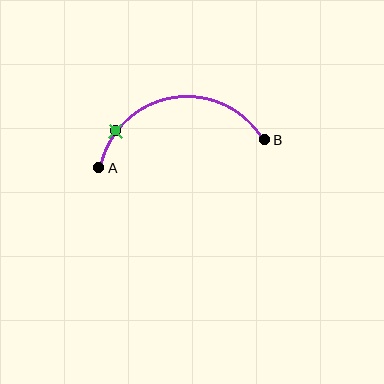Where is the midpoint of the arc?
The arc midpoint is the point on the curve farthest from the straight line joining A and B. It sits above that line.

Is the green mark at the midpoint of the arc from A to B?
No. The green mark lies on the arc but is closer to endpoint A. The arc midpoint would be at the point on the curve equidistant along the arc from both A and B.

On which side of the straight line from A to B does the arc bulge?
The arc bulges above the straight line connecting A and B.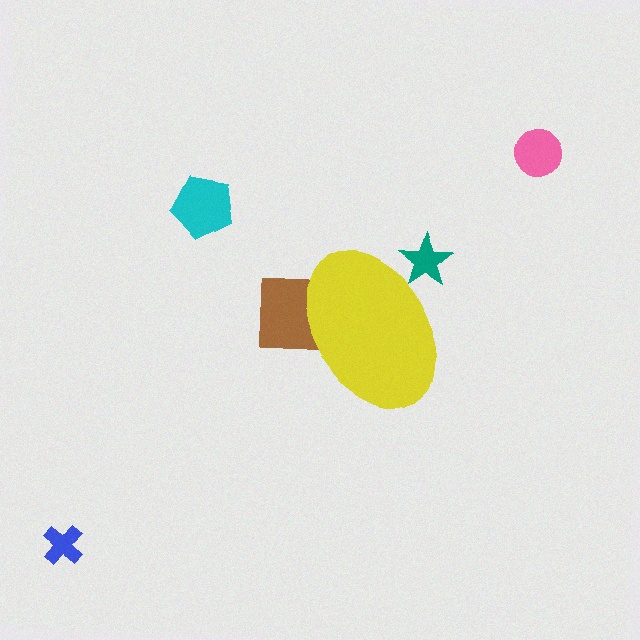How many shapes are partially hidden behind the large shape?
2 shapes are partially hidden.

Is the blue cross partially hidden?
No, the blue cross is fully visible.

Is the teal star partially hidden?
Yes, the teal star is partially hidden behind the yellow ellipse.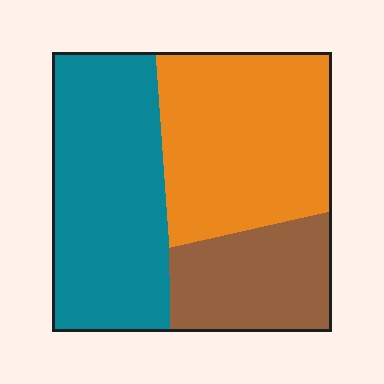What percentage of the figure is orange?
Orange takes up about three eighths (3/8) of the figure.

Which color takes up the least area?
Brown, at roughly 20%.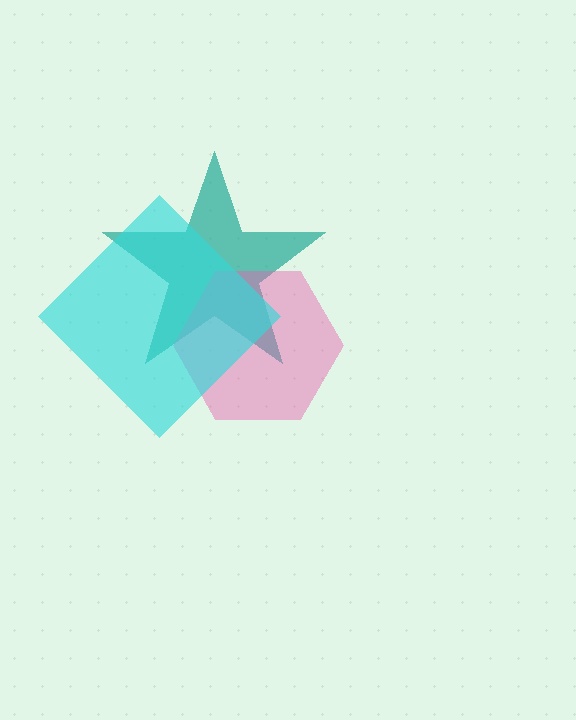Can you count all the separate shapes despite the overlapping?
Yes, there are 3 separate shapes.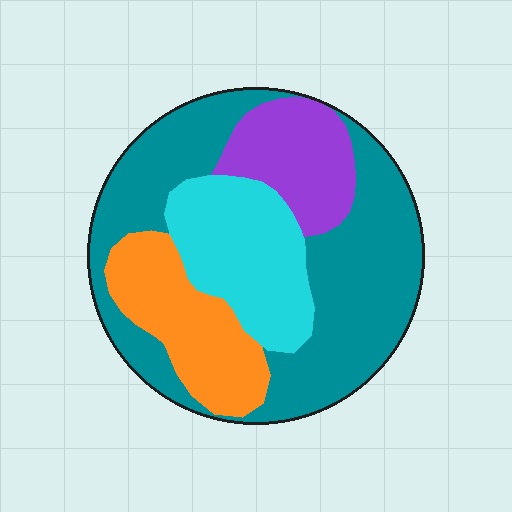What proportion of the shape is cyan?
Cyan covers 20% of the shape.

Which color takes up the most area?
Teal, at roughly 50%.